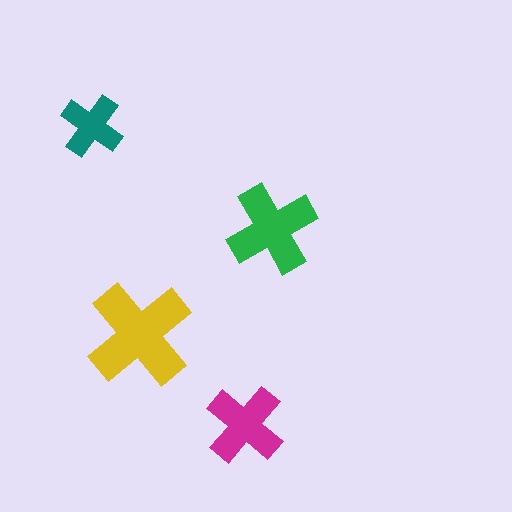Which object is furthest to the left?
The teal cross is leftmost.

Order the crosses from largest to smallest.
the yellow one, the green one, the magenta one, the teal one.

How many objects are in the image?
There are 4 objects in the image.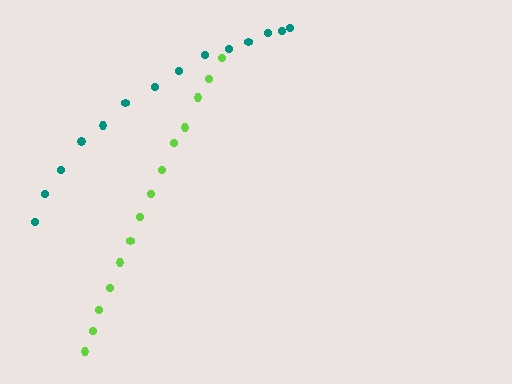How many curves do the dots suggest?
There are 2 distinct paths.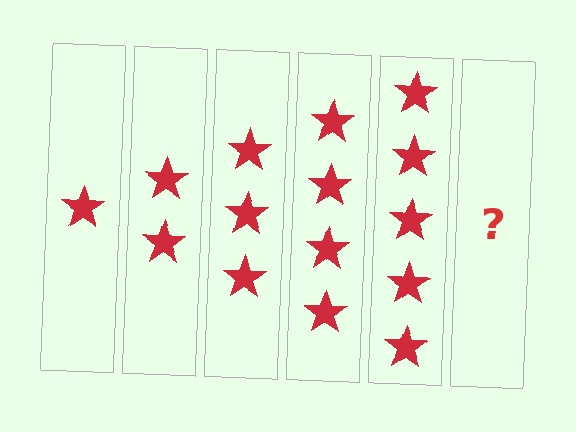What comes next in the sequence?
The next element should be 6 stars.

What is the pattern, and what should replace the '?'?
The pattern is that each step adds one more star. The '?' should be 6 stars.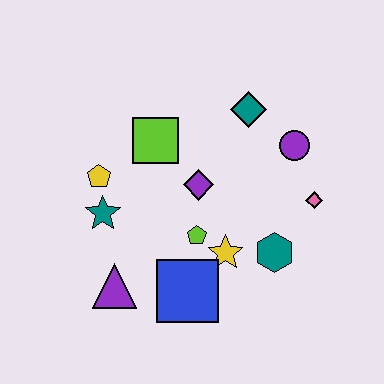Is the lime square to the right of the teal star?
Yes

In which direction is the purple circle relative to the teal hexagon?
The purple circle is above the teal hexagon.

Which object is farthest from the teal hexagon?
The yellow pentagon is farthest from the teal hexagon.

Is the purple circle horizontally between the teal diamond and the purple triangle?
No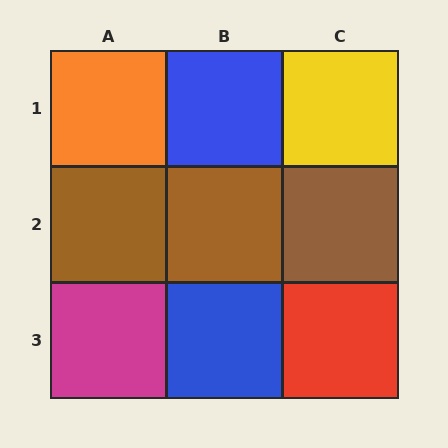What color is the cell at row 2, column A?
Brown.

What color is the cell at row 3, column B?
Blue.